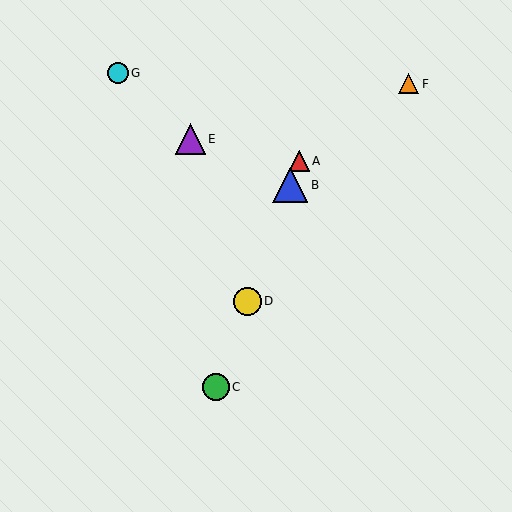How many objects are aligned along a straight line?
4 objects (A, B, C, D) are aligned along a straight line.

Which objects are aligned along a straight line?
Objects A, B, C, D are aligned along a straight line.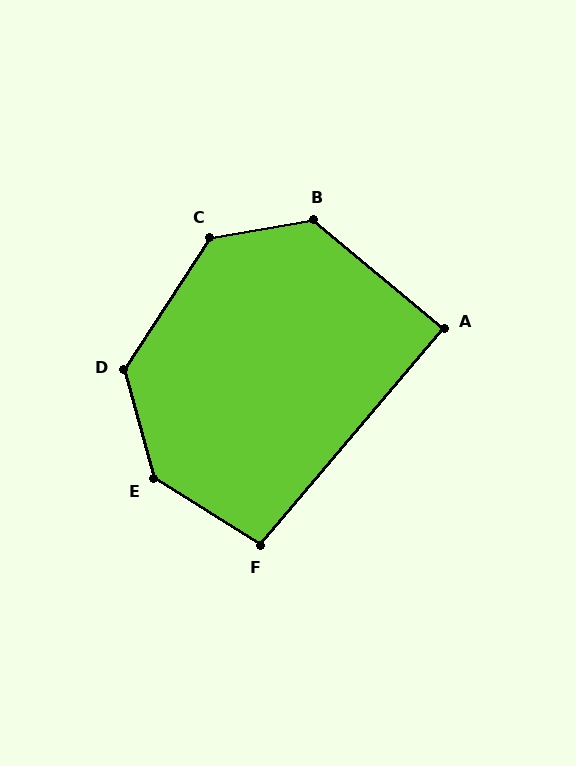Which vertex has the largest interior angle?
E, at approximately 138 degrees.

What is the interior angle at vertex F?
Approximately 98 degrees (obtuse).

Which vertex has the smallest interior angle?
A, at approximately 90 degrees.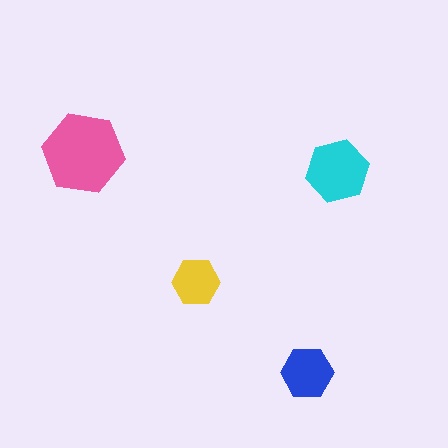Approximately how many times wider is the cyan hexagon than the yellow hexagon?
About 1.5 times wider.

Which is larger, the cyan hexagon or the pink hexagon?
The pink one.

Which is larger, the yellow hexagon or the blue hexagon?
The blue one.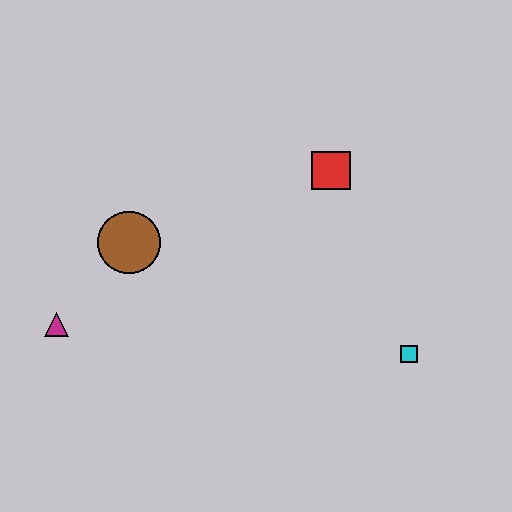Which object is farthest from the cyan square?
The magenta triangle is farthest from the cyan square.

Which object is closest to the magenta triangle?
The brown circle is closest to the magenta triangle.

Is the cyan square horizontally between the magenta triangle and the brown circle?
No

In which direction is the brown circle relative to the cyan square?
The brown circle is to the left of the cyan square.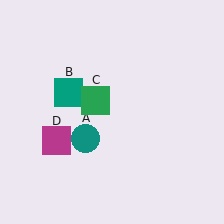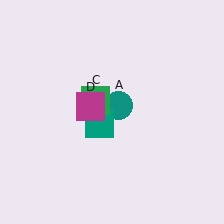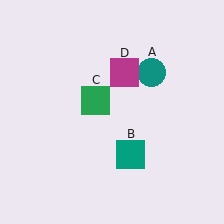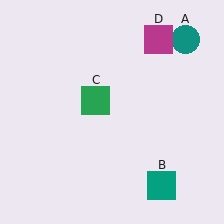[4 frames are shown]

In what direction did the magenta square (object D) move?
The magenta square (object D) moved up and to the right.